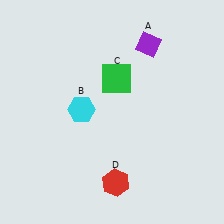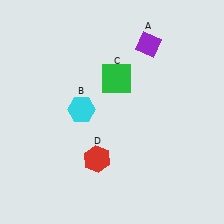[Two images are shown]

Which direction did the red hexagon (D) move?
The red hexagon (D) moved up.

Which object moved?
The red hexagon (D) moved up.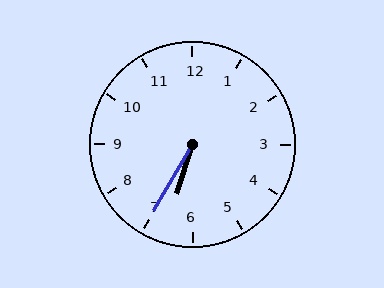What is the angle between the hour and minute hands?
Approximately 12 degrees.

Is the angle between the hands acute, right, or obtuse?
It is acute.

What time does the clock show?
6:35.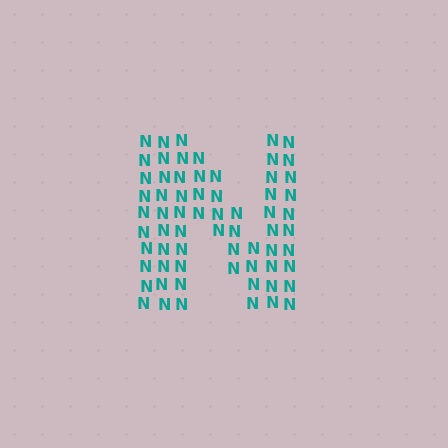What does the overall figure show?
The overall figure shows the letter N.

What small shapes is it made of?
It is made of small letter N's.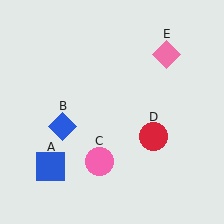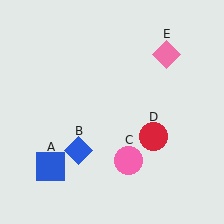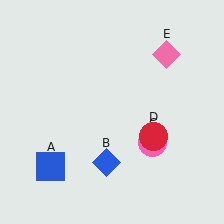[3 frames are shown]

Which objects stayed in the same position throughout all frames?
Blue square (object A) and red circle (object D) and pink diamond (object E) remained stationary.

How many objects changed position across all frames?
2 objects changed position: blue diamond (object B), pink circle (object C).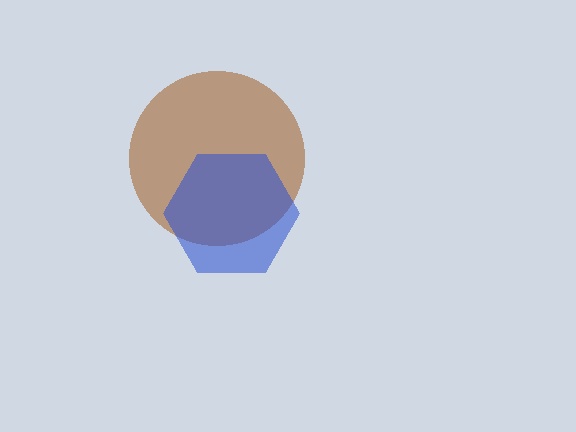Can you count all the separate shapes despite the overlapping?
Yes, there are 2 separate shapes.